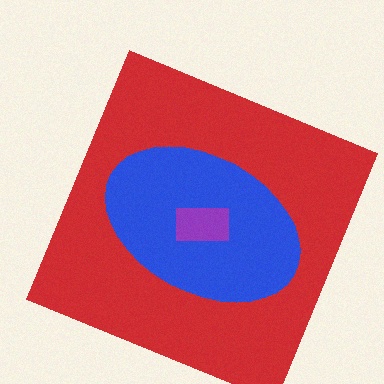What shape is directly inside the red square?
The blue ellipse.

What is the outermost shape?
The red square.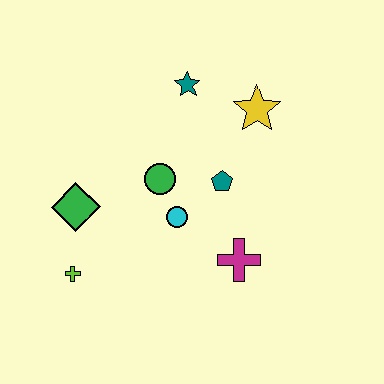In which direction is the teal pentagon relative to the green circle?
The teal pentagon is to the right of the green circle.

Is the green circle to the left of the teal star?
Yes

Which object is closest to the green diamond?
The lime cross is closest to the green diamond.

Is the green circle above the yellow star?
No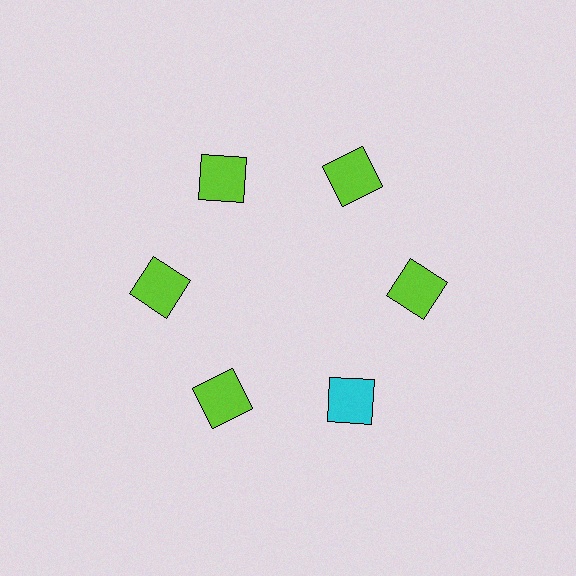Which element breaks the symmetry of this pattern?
The cyan square at roughly the 5 o'clock position breaks the symmetry. All other shapes are lime squares.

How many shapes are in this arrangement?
There are 6 shapes arranged in a ring pattern.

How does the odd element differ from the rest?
It has a different color: cyan instead of lime.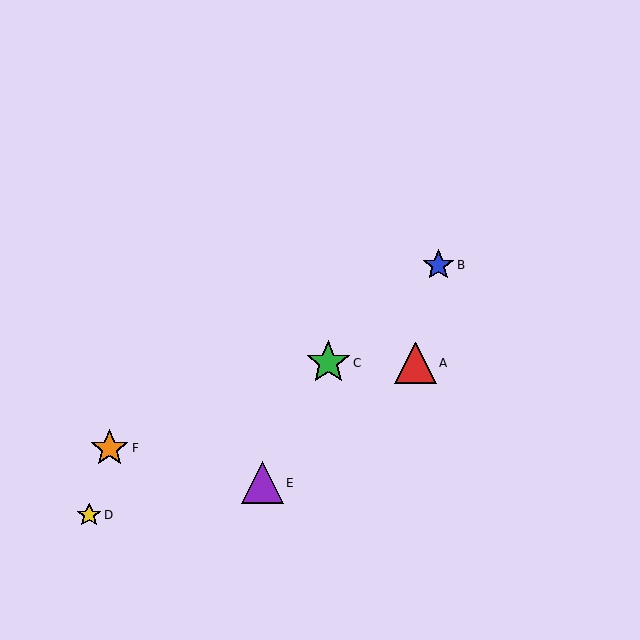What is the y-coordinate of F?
Object F is at y≈448.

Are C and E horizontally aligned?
No, C is at y≈363 and E is at y≈483.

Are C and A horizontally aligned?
Yes, both are at y≈363.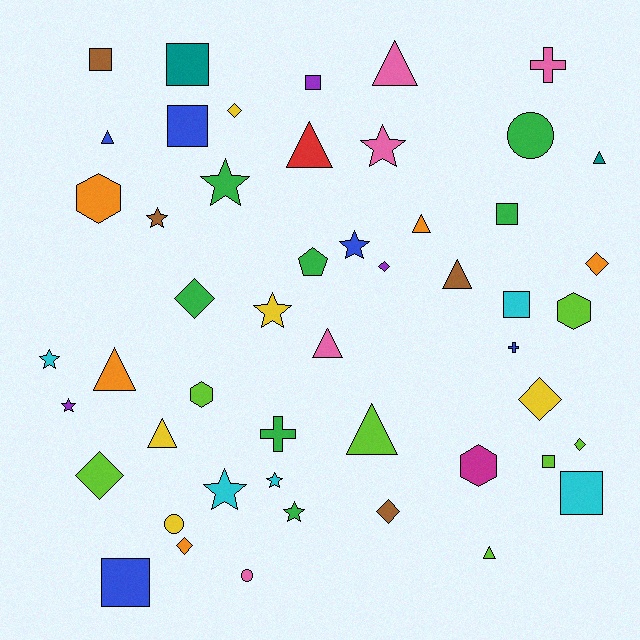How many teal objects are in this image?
There are 2 teal objects.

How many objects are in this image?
There are 50 objects.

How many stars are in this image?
There are 10 stars.